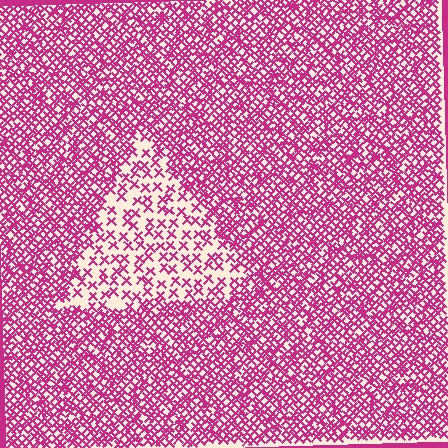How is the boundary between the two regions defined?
The boundary is defined by a change in element density (approximately 2.4x ratio). All elements are the same color, size, and shape.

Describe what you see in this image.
The image contains small magenta elements arranged at two different densities. A triangle-shaped region is visible where the elements are less densely packed than the surrounding area.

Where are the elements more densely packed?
The elements are more densely packed outside the triangle boundary.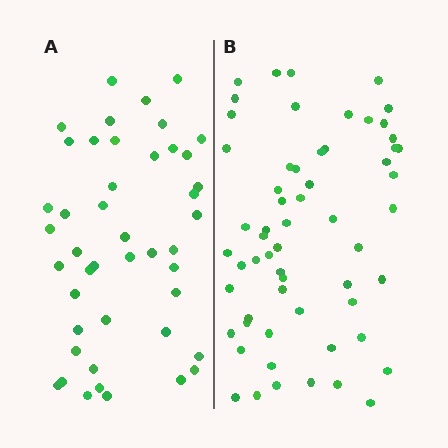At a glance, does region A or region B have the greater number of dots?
Region B (the right region) has more dots.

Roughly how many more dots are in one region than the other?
Region B has approximately 15 more dots than region A.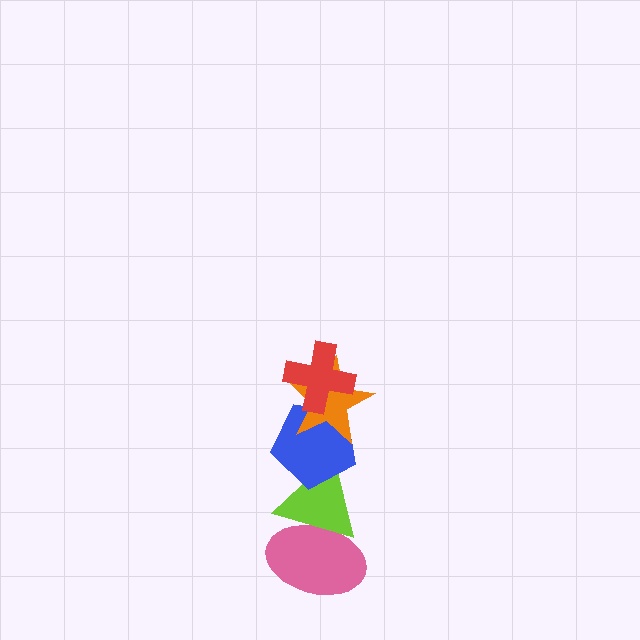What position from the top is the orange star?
The orange star is 2nd from the top.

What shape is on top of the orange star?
The red cross is on top of the orange star.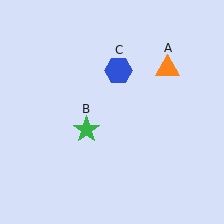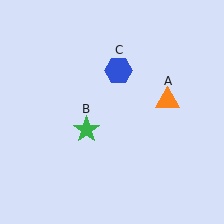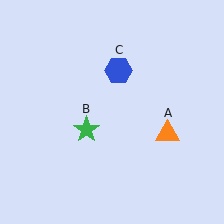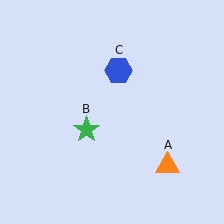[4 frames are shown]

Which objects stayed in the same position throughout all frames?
Green star (object B) and blue hexagon (object C) remained stationary.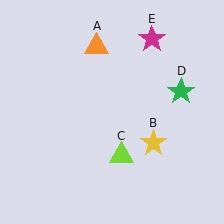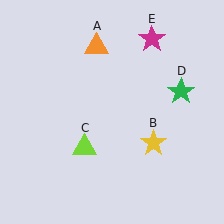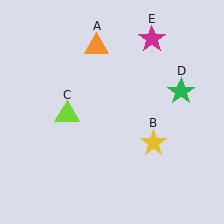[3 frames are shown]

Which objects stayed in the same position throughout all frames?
Orange triangle (object A) and yellow star (object B) and green star (object D) and magenta star (object E) remained stationary.